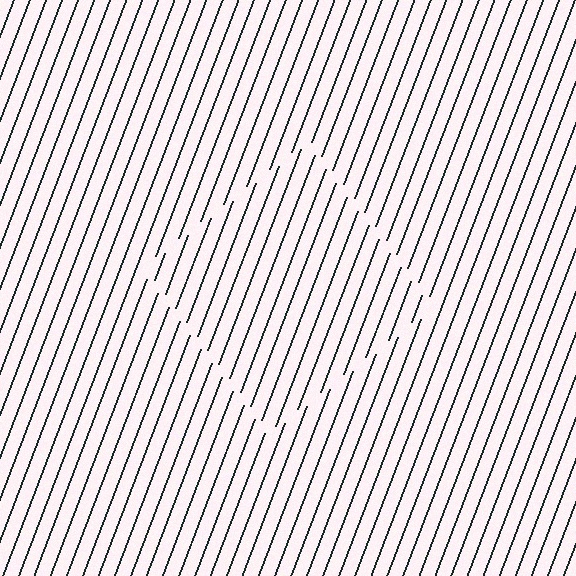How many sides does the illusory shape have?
4 sides — the line-ends trace a square.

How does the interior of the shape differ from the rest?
The interior of the shape contains the same grating, shifted by half a period — the contour is defined by the phase discontinuity where line-ends from the inner and outer gratings abut.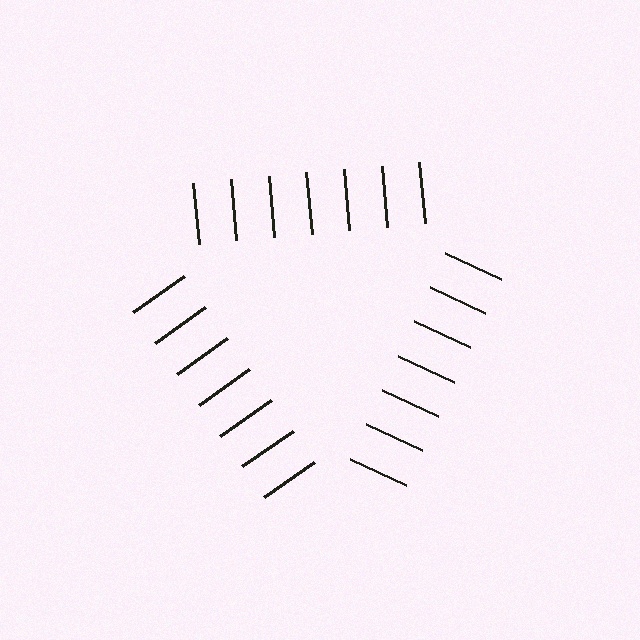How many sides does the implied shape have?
3 sides — the line-ends trace a triangle.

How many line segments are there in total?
21 — 7 along each of the 3 edges.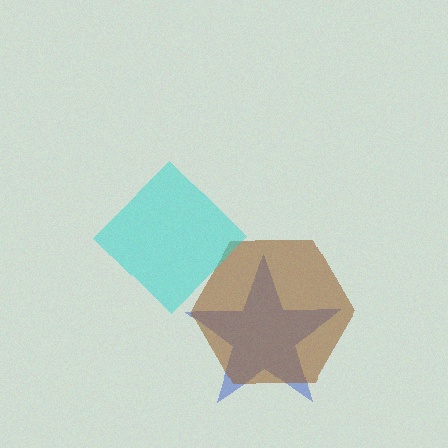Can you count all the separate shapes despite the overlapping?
Yes, there are 3 separate shapes.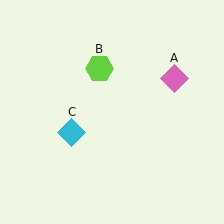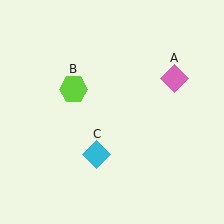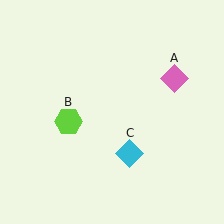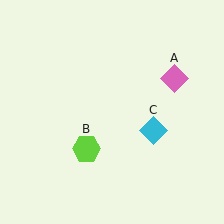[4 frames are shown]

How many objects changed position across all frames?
2 objects changed position: lime hexagon (object B), cyan diamond (object C).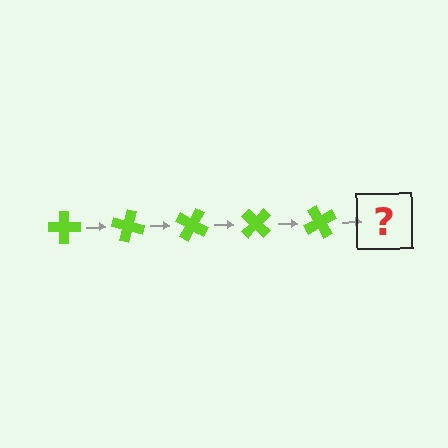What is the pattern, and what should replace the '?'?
The pattern is that the cross rotates 15 degrees each step. The '?' should be a lime cross rotated 75 degrees.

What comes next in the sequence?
The next element should be a lime cross rotated 75 degrees.